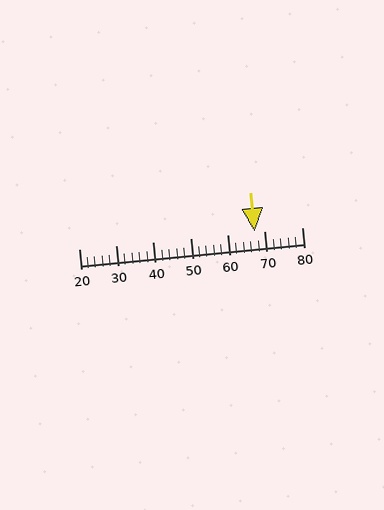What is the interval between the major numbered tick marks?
The major tick marks are spaced 10 units apart.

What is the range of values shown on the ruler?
The ruler shows values from 20 to 80.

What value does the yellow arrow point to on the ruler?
The yellow arrow points to approximately 67.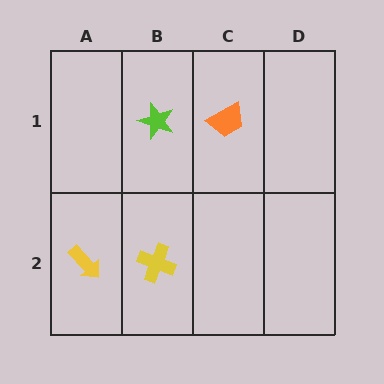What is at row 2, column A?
A yellow arrow.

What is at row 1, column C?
An orange trapezoid.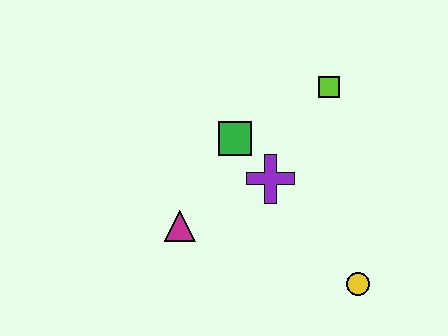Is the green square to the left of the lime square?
Yes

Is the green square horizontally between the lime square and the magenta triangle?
Yes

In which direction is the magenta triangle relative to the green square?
The magenta triangle is below the green square.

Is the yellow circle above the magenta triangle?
No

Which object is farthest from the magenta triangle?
The lime square is farthest from the magenta triangle.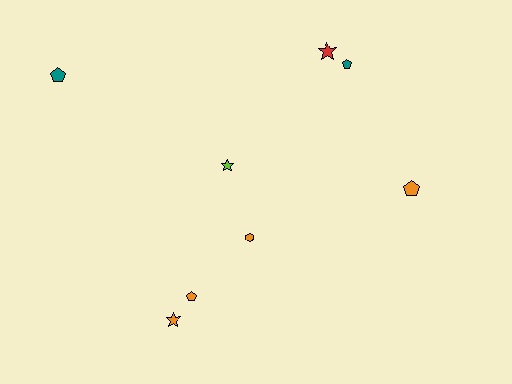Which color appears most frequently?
Orange, with 4 objects.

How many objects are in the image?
There are 8 objects.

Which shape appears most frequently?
Pentagon, with 4 objects.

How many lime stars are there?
There is 1 lime star.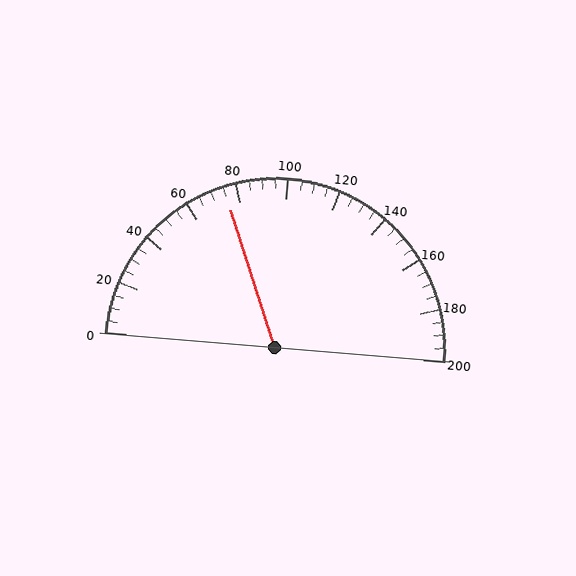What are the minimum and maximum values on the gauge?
The gauge ranges from 0 to 200.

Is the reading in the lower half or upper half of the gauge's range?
The reading is in the lower half of the range (0 to 200).